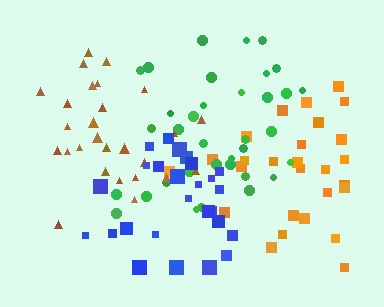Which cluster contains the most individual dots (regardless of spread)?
Green (35).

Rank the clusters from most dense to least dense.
brown, blue, green, orange.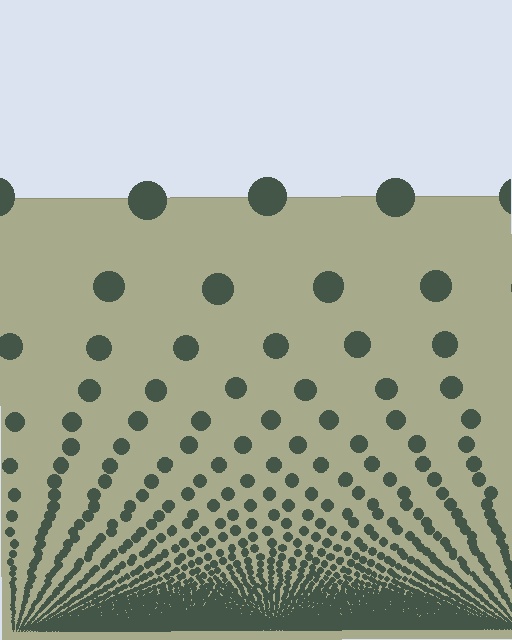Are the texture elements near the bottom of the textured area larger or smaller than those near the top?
Smaller. The gradient is inverted — elements near the bottom are smaller and denser.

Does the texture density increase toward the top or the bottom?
Density increases toward the bottom.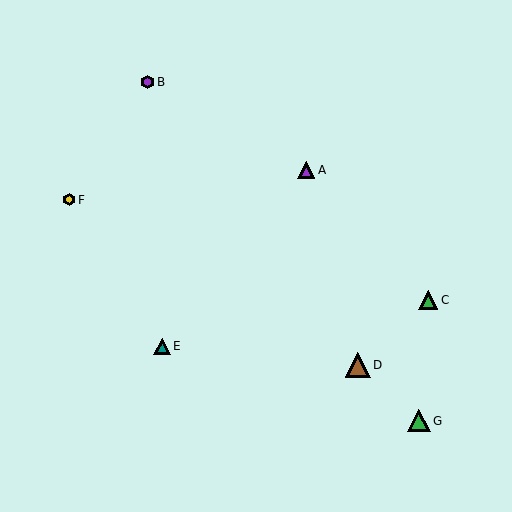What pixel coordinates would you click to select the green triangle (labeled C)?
Click at (428, 300) to select the green triangle C.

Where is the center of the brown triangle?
The center of the brown triangle is at (358, 365).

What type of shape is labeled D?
Shape D is a brown triangle.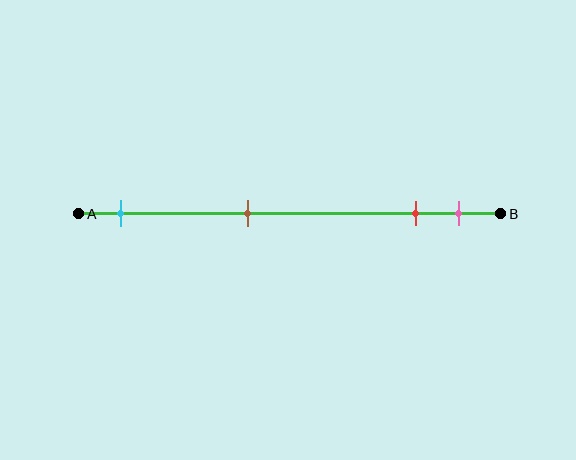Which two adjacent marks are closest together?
The red and pink marks are the closest adjacent pair.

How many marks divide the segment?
There are 4 marks dividing the segment.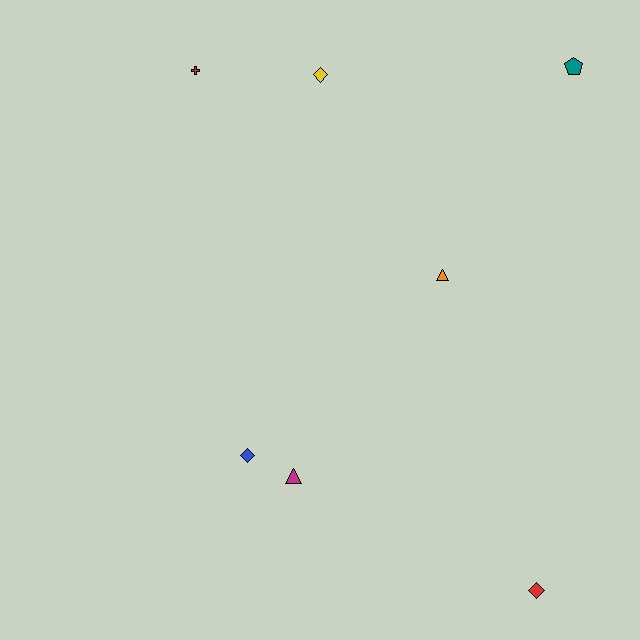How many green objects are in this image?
There are no green objects.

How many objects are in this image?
There are 7 objects.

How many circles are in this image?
There are no circles.